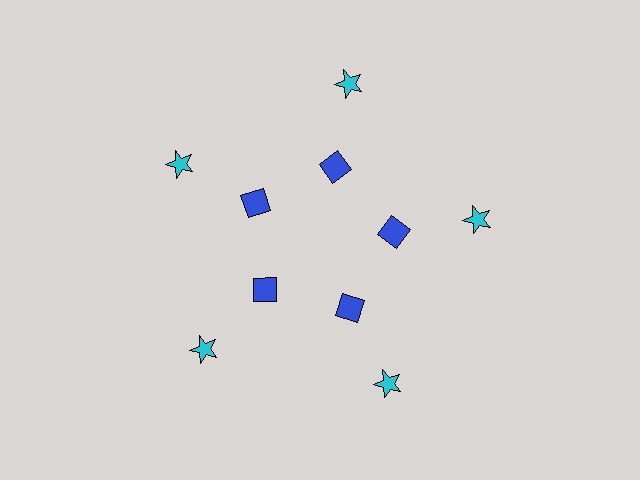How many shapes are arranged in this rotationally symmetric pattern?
There are 10 shapes, arranged in 5 groups of 2.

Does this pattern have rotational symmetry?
Yes, this pattern has 5-fold rotational symmetry. It looks the same after rotating 72 degrees around the center.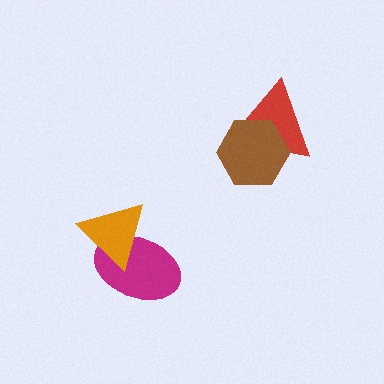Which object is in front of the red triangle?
The brown hexagon is in front of the red triangle.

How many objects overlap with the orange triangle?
1 object overlaps with the orange triangle.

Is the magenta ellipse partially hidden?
Yes, it is partially covered by another shape.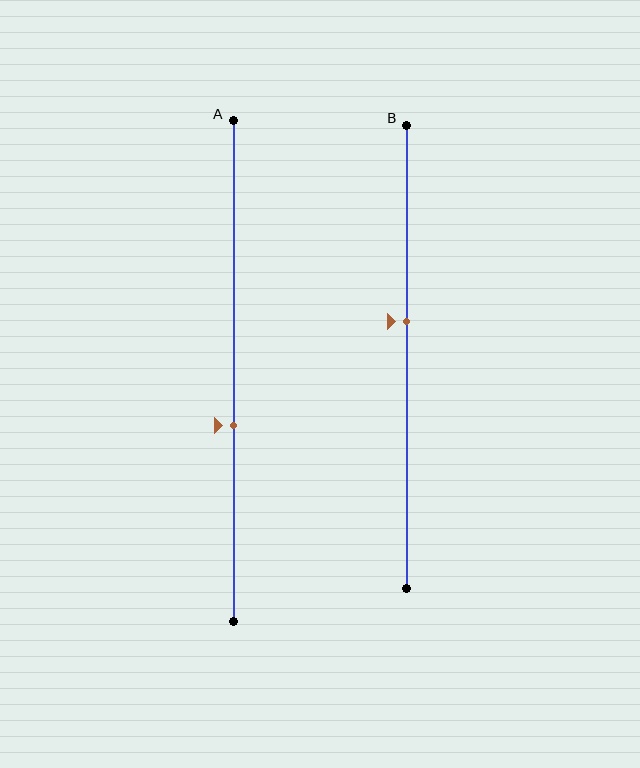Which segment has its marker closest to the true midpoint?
Segment B has its marker closest to the true midpoint.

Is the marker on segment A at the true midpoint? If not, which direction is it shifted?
No, the marker on segment A is shifted downward by about 11% of the segment length.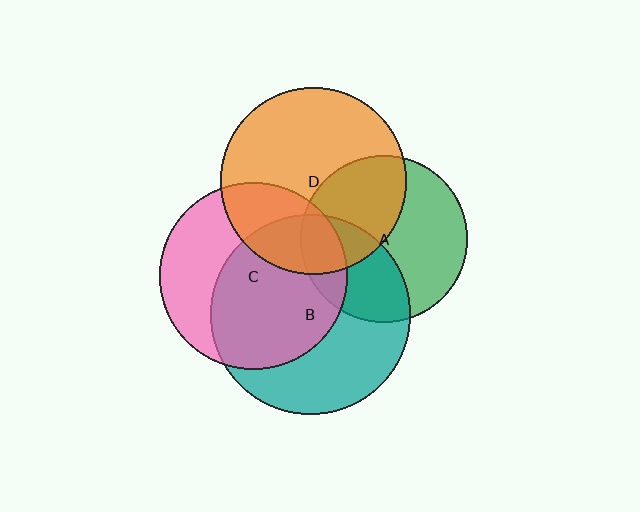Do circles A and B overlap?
Yes.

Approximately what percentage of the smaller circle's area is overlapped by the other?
Approximately 35%.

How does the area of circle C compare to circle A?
Approximately 1.3 times.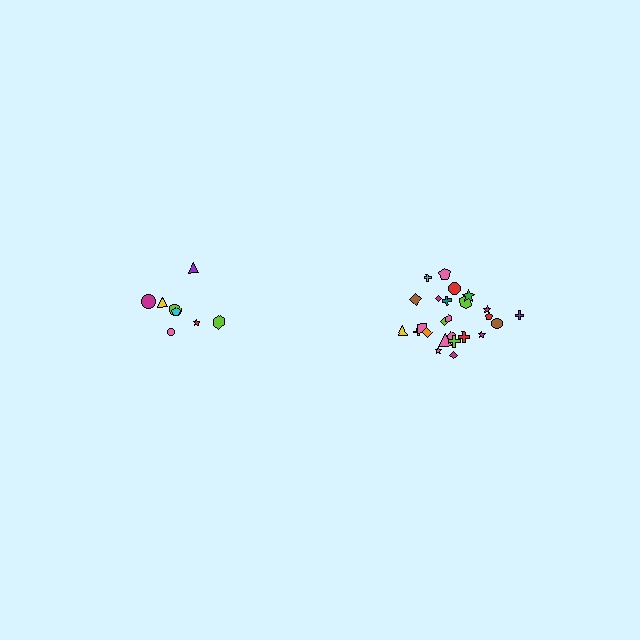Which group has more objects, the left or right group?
The right group.